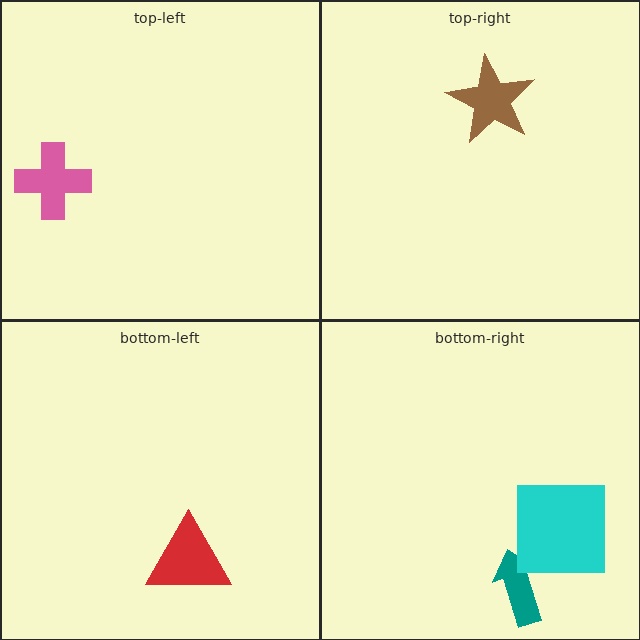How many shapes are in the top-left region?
1.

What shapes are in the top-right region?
The brown star.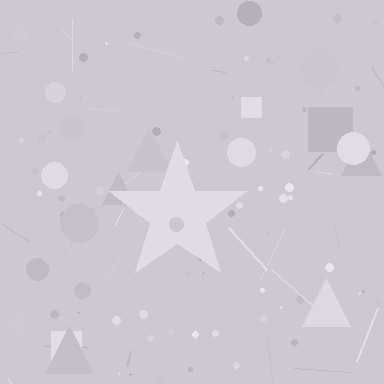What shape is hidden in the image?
A star is hidden in the image.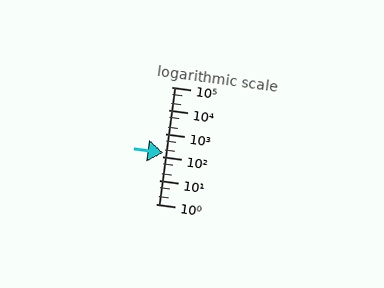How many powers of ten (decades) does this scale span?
The scale spans 5 decades, from 1 to 100000.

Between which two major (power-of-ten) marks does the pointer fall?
The pointer is between 100 and 1000.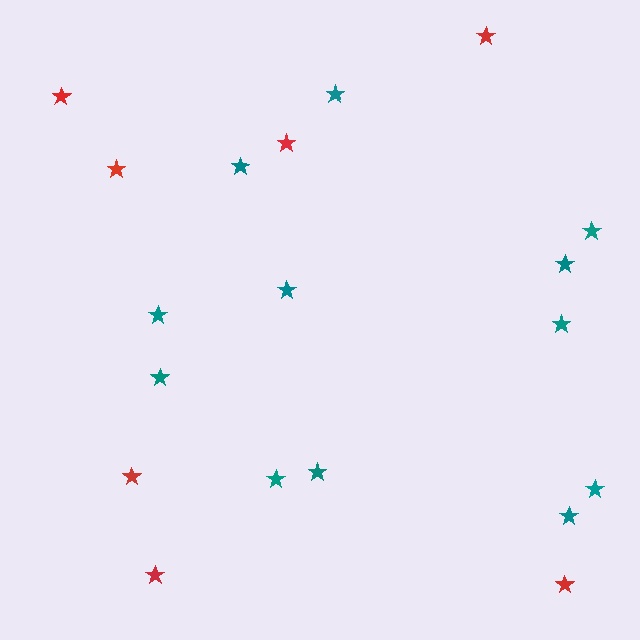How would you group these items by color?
There are 2 groups: one group of teal stars (12) and one group of red stars (7).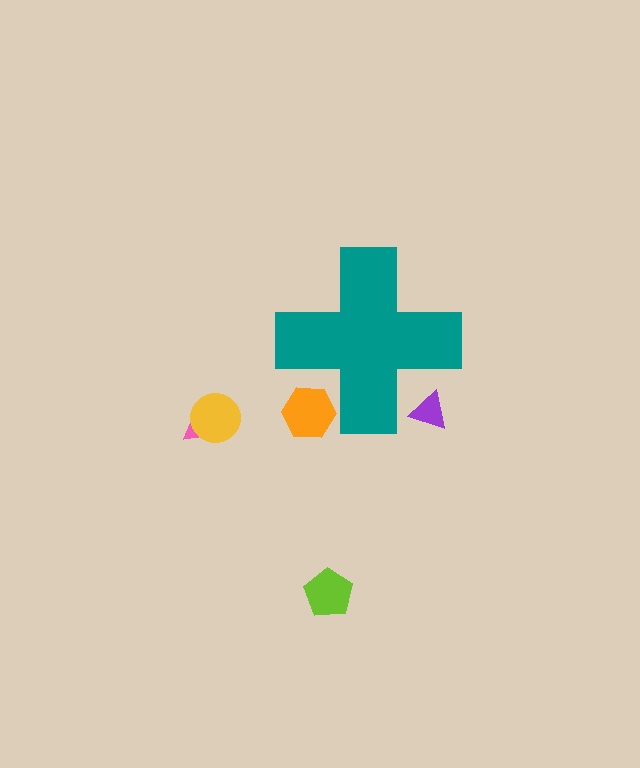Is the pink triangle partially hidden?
No, the pink triangle is fully visible.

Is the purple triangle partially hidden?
Yes, the purple triangle is partially hidden behind the teal cross.